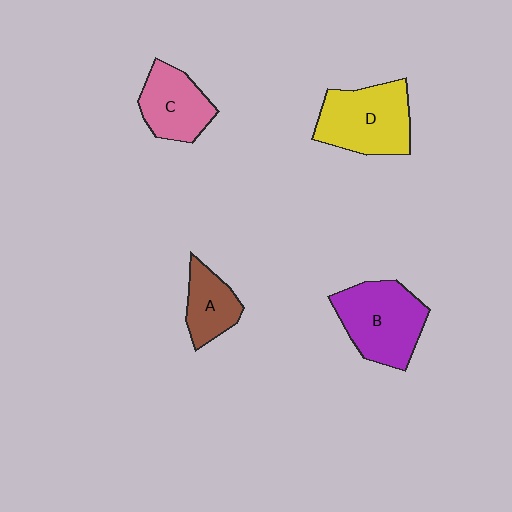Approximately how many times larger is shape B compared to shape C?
Approximately 1.4 times.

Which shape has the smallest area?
Shape A (brown).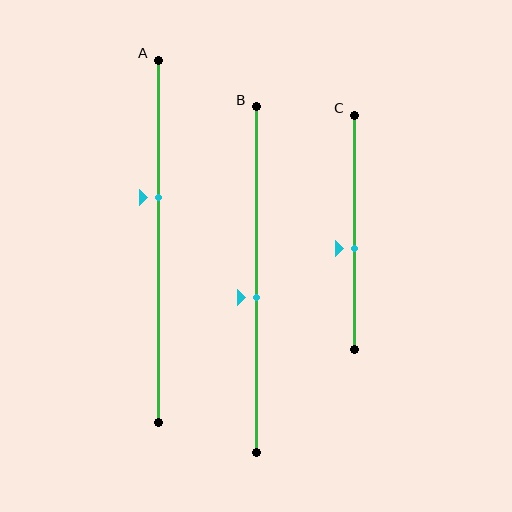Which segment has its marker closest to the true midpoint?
Segment B has its marker closest to the true midpoint.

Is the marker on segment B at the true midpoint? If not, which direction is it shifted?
No, the marker on segment B is shifted downward by about 5% of the segment length.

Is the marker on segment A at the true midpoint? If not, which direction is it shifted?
No, the marker on segment A is shifted upward by about 12% of the segment length.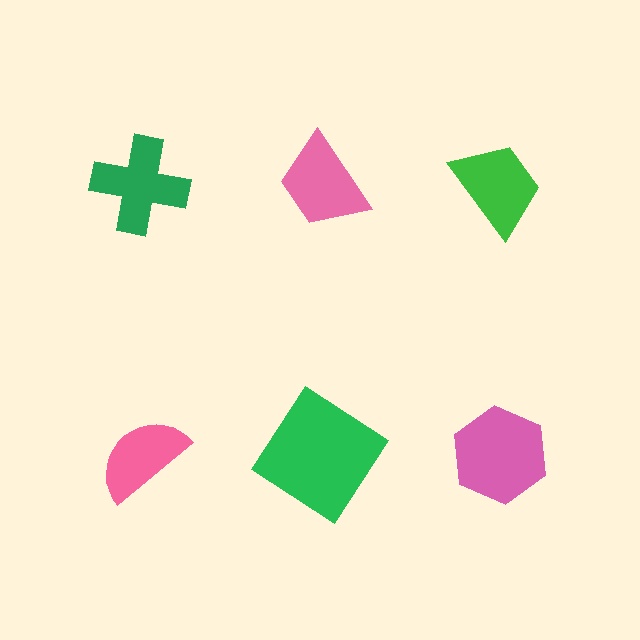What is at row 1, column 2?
A pink trapezoid.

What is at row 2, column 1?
A pink semicircle.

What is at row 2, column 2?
A green diamond.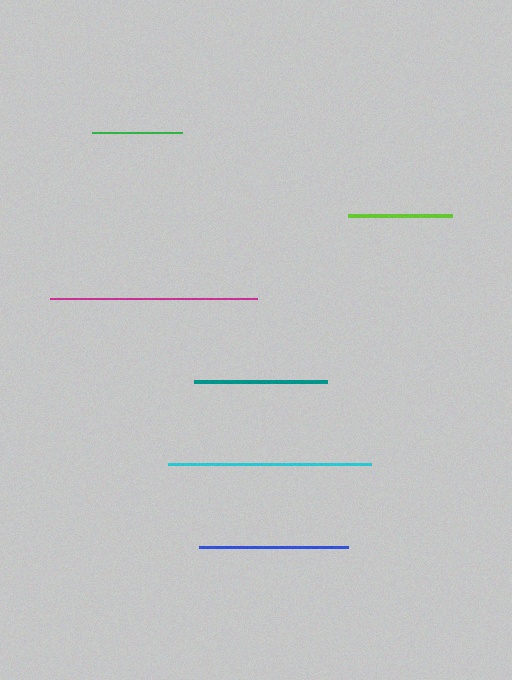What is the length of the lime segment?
The lime segment is approximately 104 pixels long.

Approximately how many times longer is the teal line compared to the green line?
The teal line is approximately 1.5 times the length of the green line.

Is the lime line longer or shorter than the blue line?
The blue line is longer than the lime line.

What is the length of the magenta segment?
The magenta segment is approximately 207 pixels long.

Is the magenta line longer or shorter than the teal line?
The magenta line is longer than the teal line.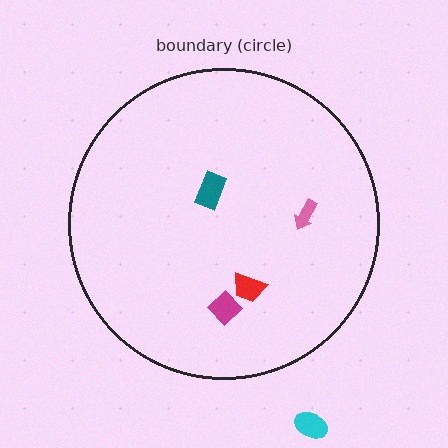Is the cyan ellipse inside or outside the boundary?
Outside.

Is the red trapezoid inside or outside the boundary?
Inside.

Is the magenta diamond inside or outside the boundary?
Inside.